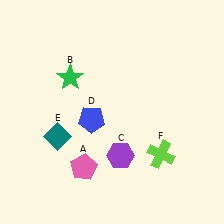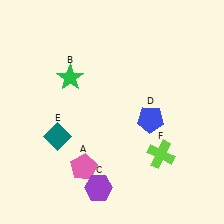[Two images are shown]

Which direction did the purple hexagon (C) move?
The purple hexagon (C) moved down.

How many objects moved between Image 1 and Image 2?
2 objects moved between the two images.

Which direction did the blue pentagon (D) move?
The blue pentagon (D) moved right.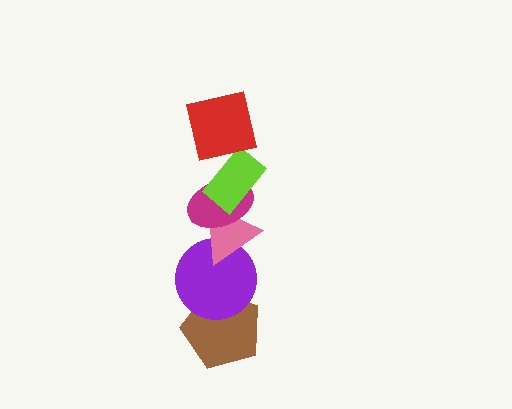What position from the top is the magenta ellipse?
The magenta ellipse is 3rd from the top.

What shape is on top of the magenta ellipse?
The lime rectangle is on top of the magenta ellipse.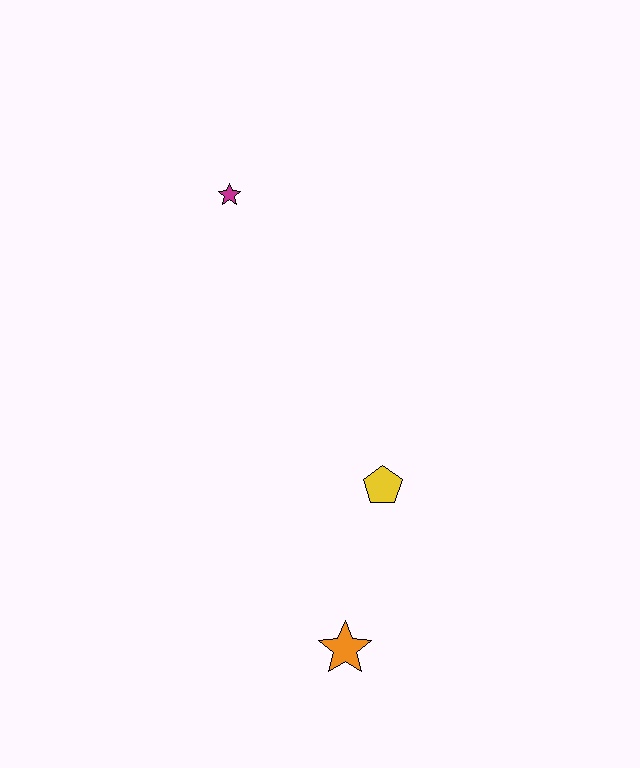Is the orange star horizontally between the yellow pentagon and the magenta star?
Yes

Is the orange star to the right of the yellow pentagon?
No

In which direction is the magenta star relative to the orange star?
The magenta star is above the orange star.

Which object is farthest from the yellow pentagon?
The magenta star is farthest from the yellow pentagon.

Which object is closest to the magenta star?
The yellow pentagon is closest to the magenta star.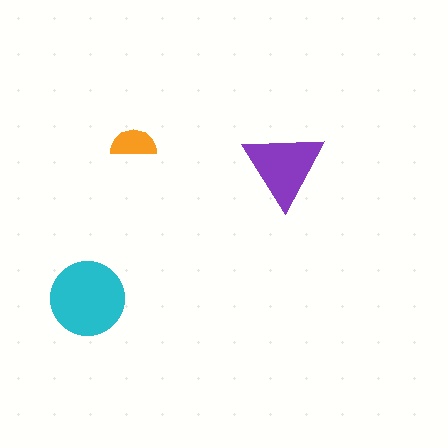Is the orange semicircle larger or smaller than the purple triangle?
Smaller.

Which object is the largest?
The cyan circle.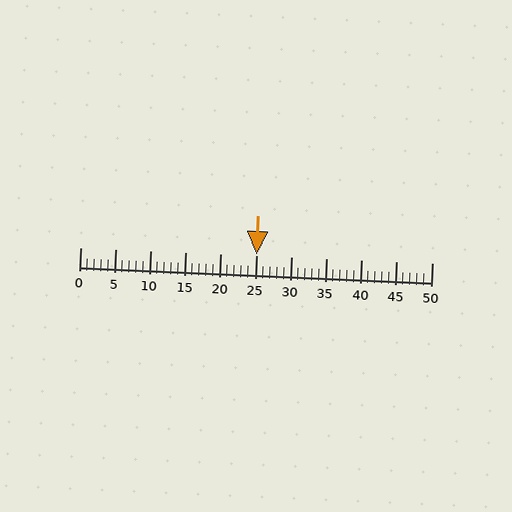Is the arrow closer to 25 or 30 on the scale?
The arrow is closer to 25.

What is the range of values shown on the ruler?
The ruler shows values from 0 to 50.